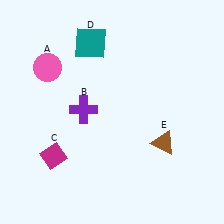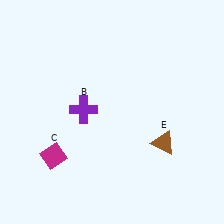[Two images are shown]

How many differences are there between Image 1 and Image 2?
There are 2 differences between the two images.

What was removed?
The pink circle (A), the teal square (D) were removed in Image 2.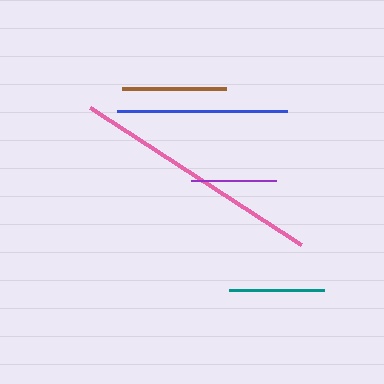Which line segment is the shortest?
The purple line is the shortest at approximately 85 pixels.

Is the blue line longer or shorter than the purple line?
The blue line is longer than the purple line.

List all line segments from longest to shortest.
From longest to shortest: pink, blue, brown, teal, purple.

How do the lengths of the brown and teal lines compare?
The brown and teal lines are approximately the same length.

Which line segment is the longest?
The pink line is the longest at approximately 251 pixels.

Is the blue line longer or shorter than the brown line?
The blue line is longer than the brown line.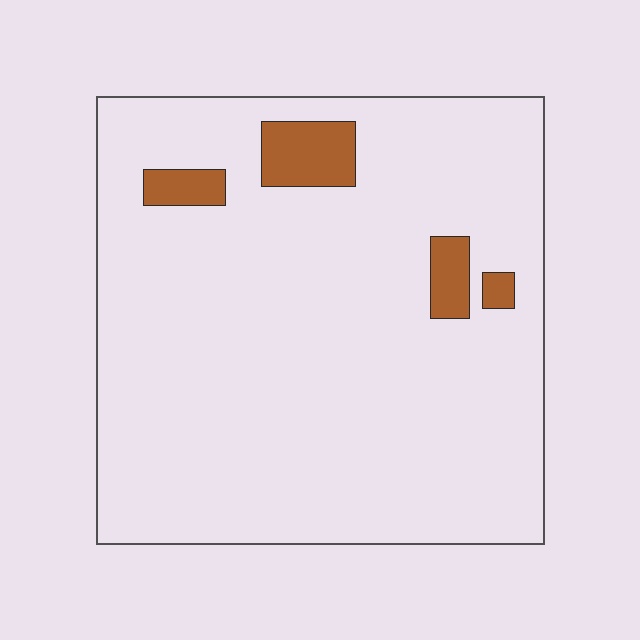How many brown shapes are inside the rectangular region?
4.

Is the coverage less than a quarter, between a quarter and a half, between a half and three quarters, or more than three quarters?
Less than a quarter.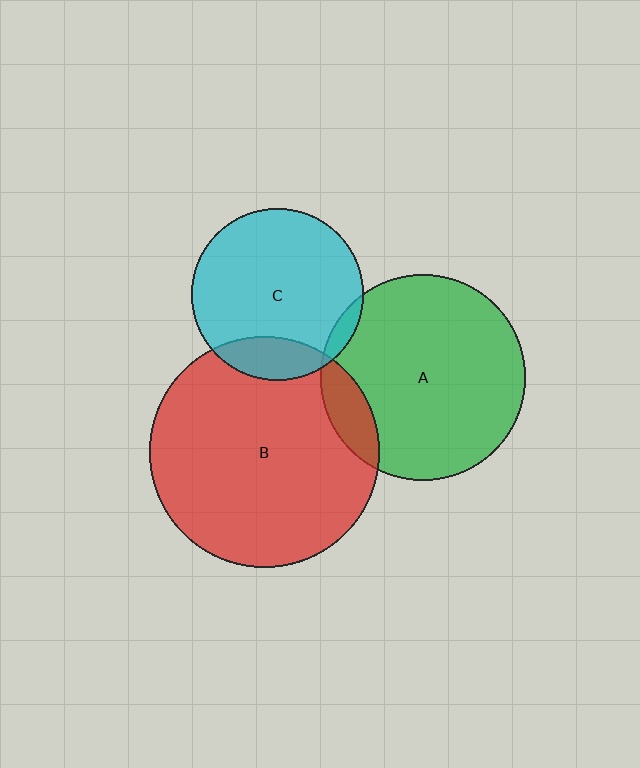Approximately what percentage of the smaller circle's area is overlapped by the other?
Approximately 10%.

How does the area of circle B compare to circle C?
Approximately 1.8 times.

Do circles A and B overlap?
Yes.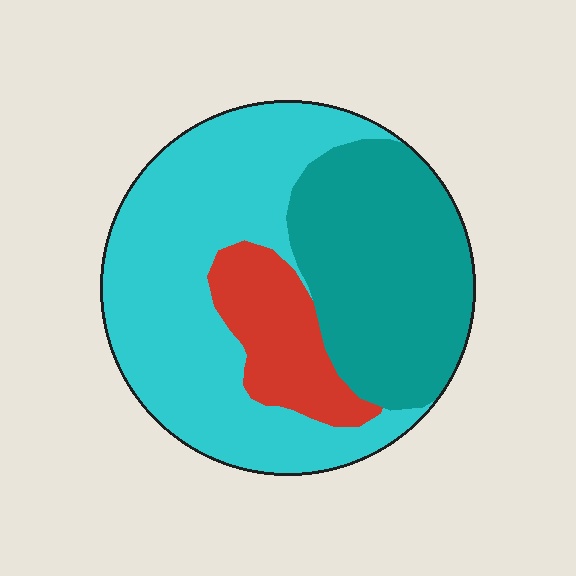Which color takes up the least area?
Red, at roughly 15%.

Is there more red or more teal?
Teal.